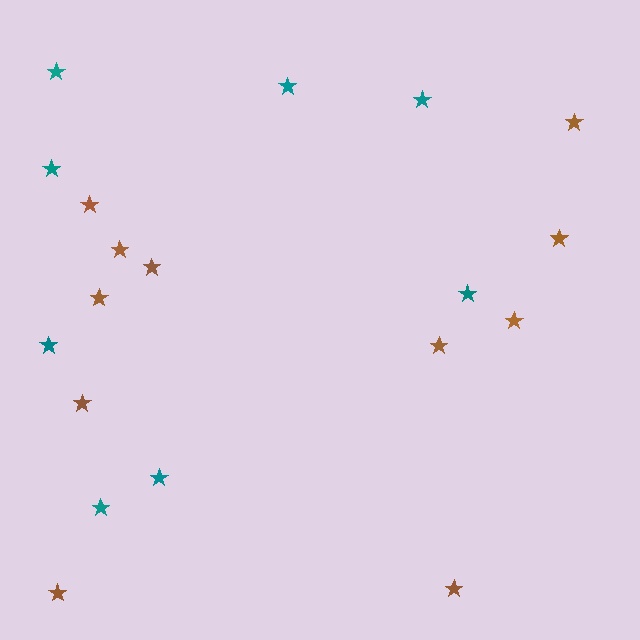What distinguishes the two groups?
There are 2 groups: one group of brown stars (11) and one group of teal stars (8).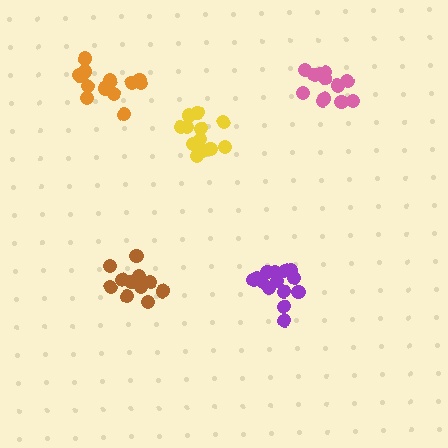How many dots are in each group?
Group 1: 12 dots, Group 2: 14 dots, Group 3: 13 dots, Group 4: 12 dots, Group 5: 11 dots (62 total).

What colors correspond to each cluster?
The clusters are colored: yellow, purple, orange, pink, brown.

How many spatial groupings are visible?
There are 5 spatial groupings.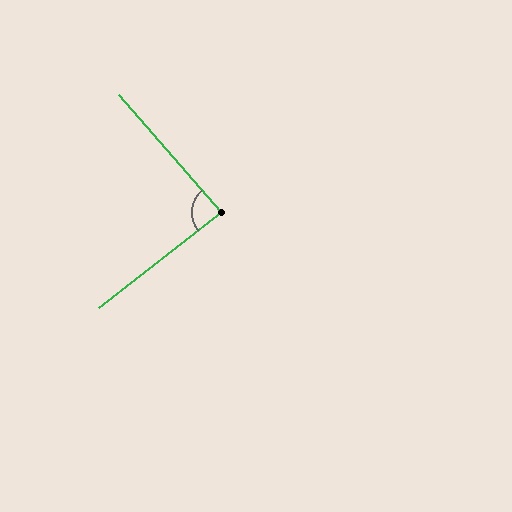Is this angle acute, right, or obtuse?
It is approximately a right angle.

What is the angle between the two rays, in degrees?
Approximately 86 degrees.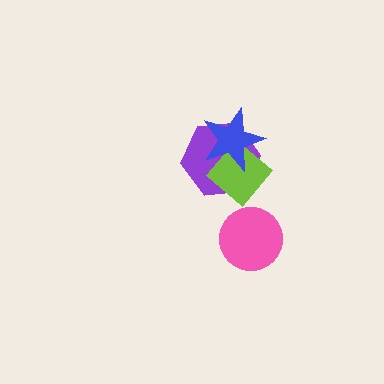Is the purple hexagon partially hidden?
Yes, it is partially covered by another shape.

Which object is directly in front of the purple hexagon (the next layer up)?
The lime diamond is directly in front of the purple hexagon.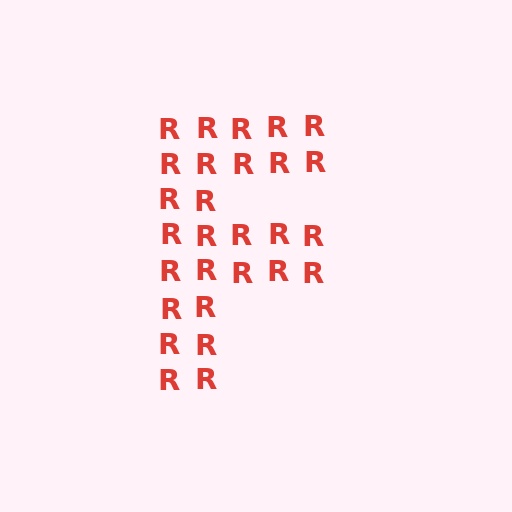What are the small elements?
The small elements are letter R's.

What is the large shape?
The large shape is the letter F.